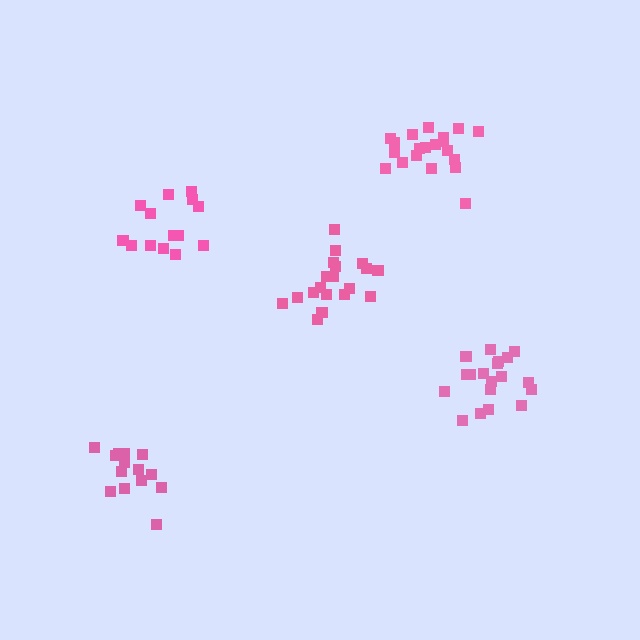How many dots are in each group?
Group 1: 19 dots, Group 2: 14 dots, Group 3: 19 dots, Group 4: 14 dots, Group 5: 20 dots (86 total).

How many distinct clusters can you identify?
There are 5 distinct clusters.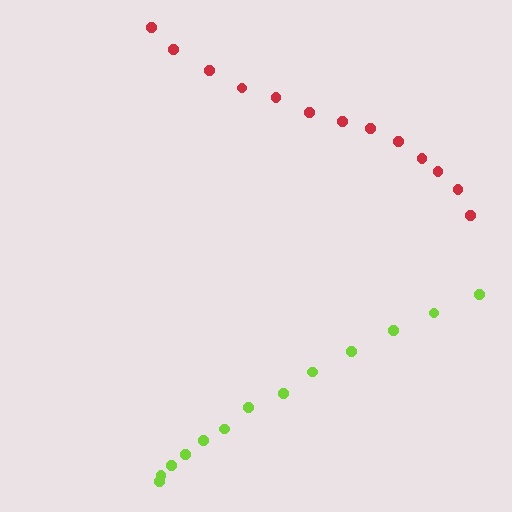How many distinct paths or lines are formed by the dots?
There are 2 distinct paths.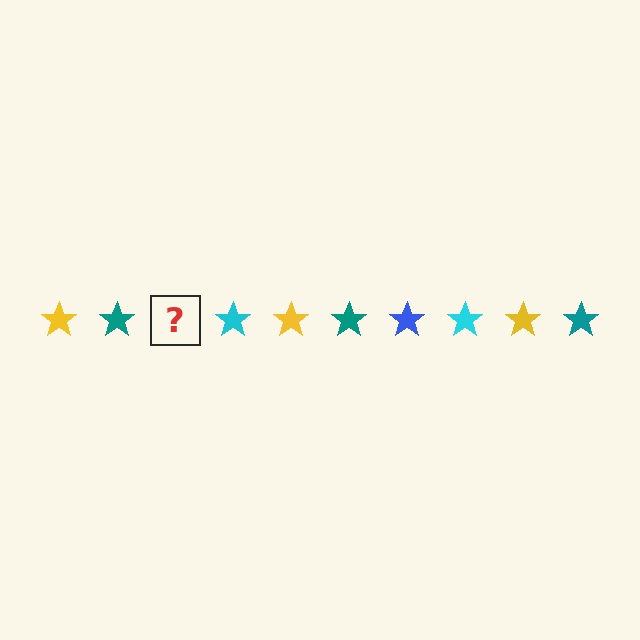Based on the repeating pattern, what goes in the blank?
The blank should be a blue star.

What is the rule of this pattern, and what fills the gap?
The rule is that the pattern cycles through yellow, teal, blue, cyan stars. The gap should be filled with a blue star.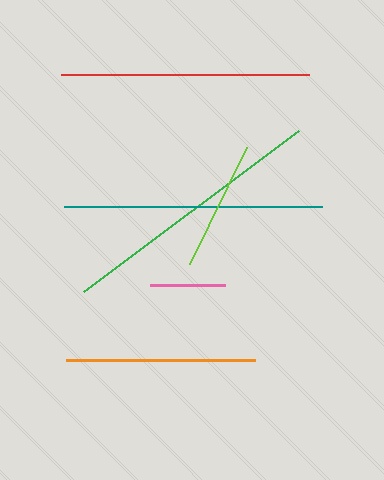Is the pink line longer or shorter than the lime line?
The lime line is longer than the pink line.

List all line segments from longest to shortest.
From longest to shortest: green, teal, red, orange, lime, pink.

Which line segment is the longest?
The green line is the longest at approximately 269 pixels.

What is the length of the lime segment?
The lime segment is approximately 130 pixels long.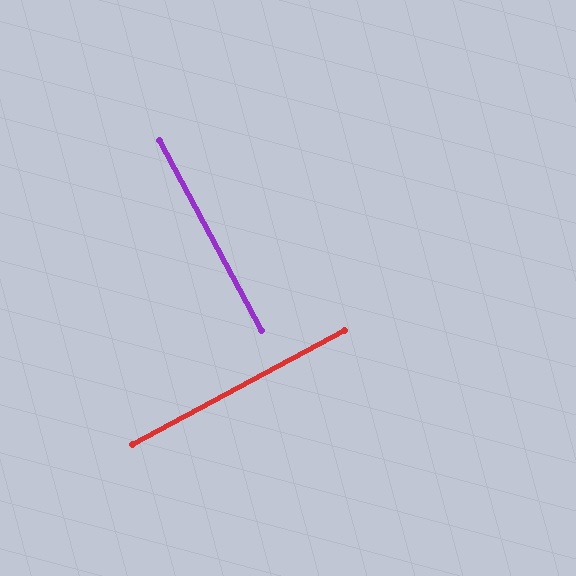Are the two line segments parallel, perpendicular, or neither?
Perpendicular — they meet at approximately 90°.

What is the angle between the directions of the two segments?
Approximately 90 degrees.